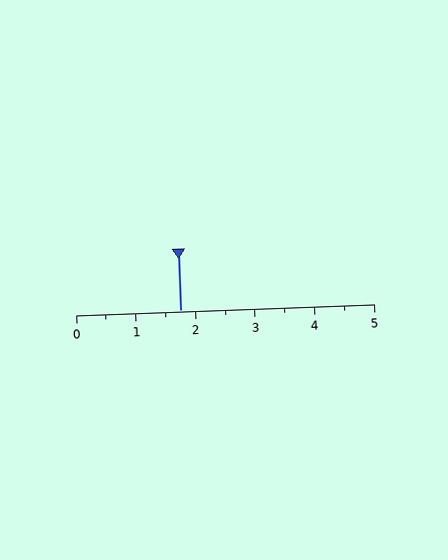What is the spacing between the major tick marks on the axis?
The major ticks are spaced 1 apart.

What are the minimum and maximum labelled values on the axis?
The axis runs from 0 to 5.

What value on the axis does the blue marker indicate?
The marker indicates approximately 1.8.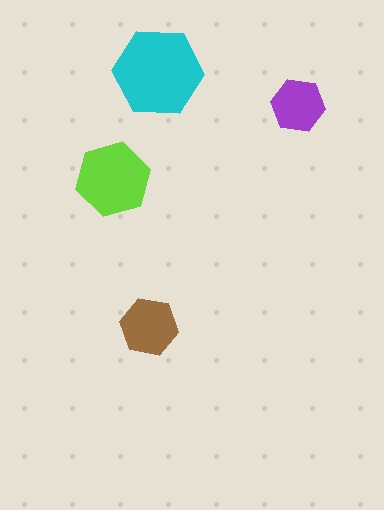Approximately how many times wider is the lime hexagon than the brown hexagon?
About 1.5 times wider.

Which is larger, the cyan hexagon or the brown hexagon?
The cyan one.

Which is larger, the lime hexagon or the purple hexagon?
The lime one.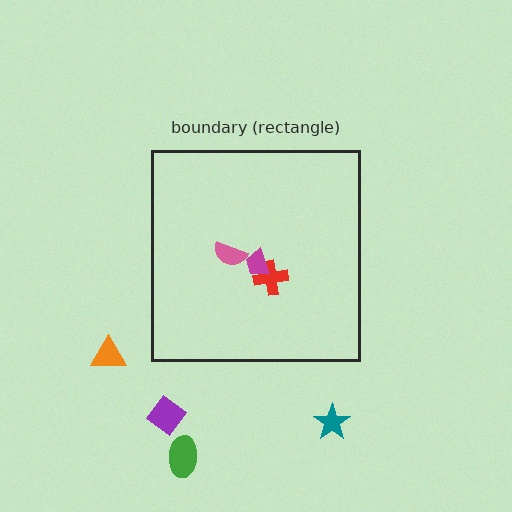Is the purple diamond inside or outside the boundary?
Outside.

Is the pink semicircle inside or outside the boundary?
Inside.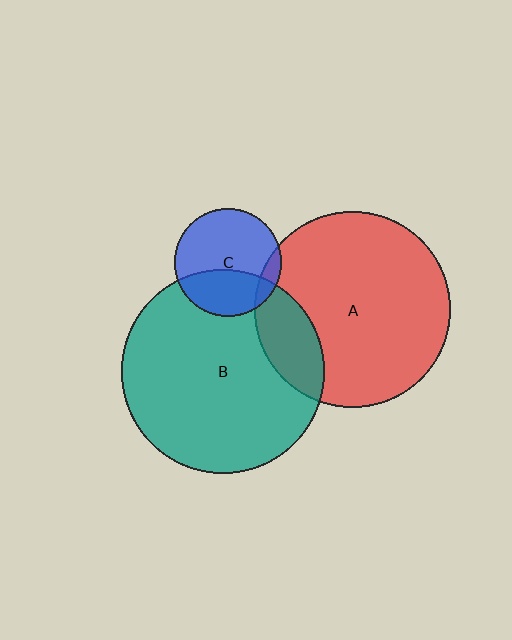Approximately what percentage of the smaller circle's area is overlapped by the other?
Approximately 35%.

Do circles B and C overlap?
Yes.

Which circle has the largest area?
Circle B (teal).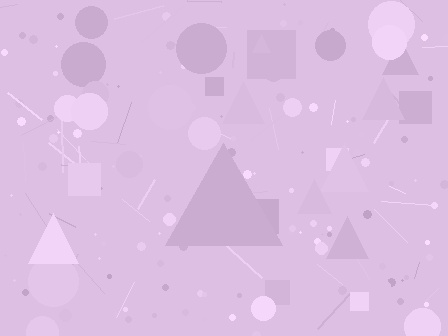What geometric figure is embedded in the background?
A triangle is embedded in the background.